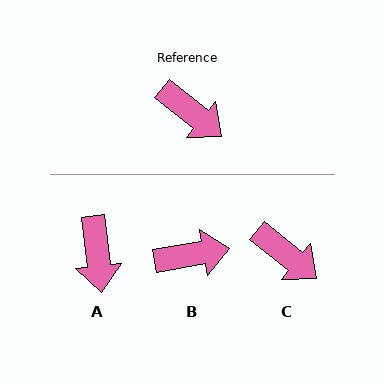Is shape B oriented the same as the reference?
No, it is off by about 49 degrees.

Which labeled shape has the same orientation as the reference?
C.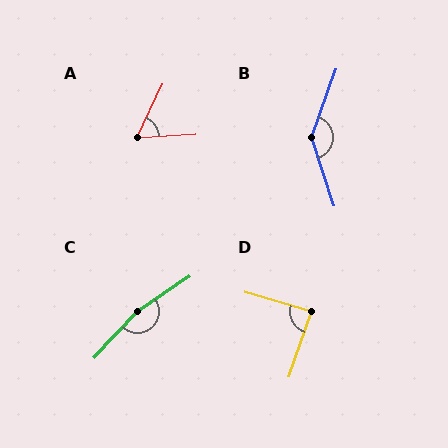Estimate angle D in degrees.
Approximately 87 degrees.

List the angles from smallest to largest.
A (61°), D (87°), B (143°), C (168°).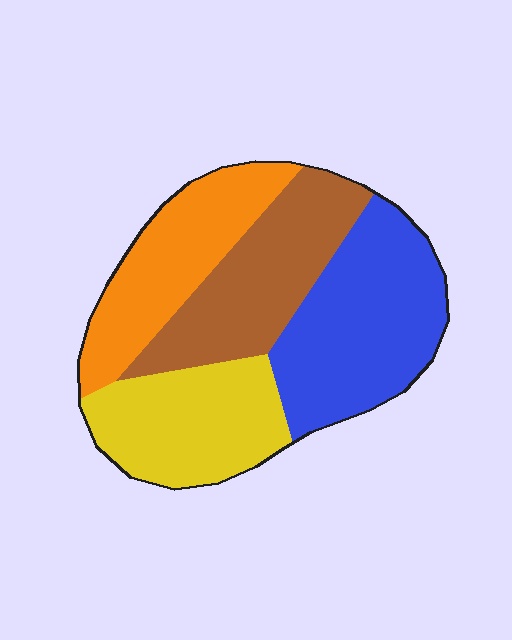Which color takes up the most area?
Blue, at roughly 30%.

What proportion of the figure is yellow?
Yellow takes up less than a quarter of the figure.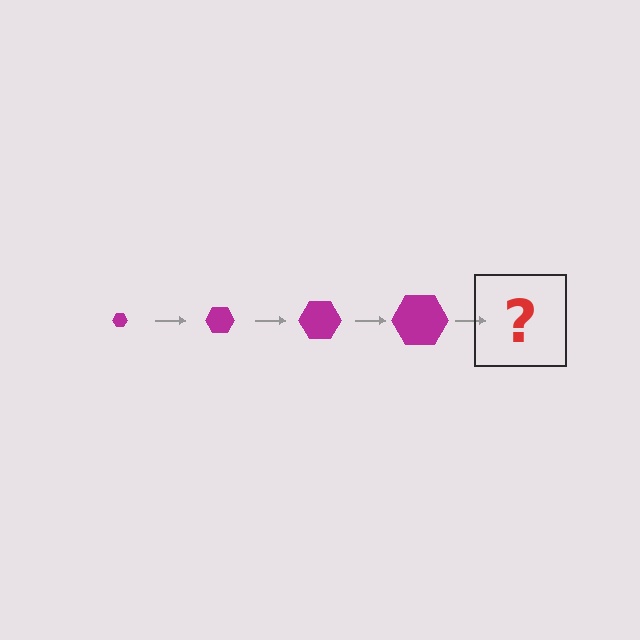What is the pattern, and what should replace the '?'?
The pattern is that the hexagon gets progressively larger each step. The '?' should be a magenta hexagon, larger than the previous one.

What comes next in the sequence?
The next element should be a magenta hexagon, larger than the previous one.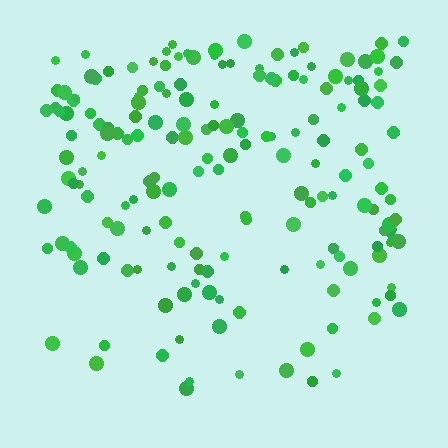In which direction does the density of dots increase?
From bottom to top, with the top side densest.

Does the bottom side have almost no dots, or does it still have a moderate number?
Still a moderate number, just noticeably fewer than the top.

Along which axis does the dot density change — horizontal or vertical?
Vertical.